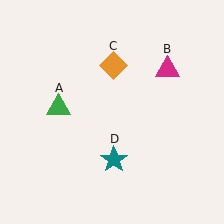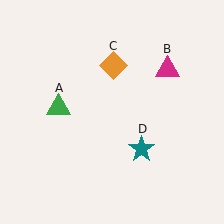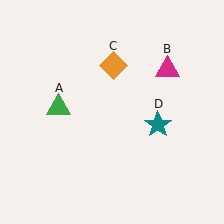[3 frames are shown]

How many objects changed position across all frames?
1 object changed position: teal star (object D).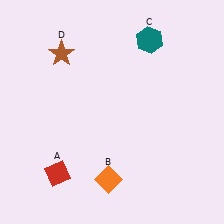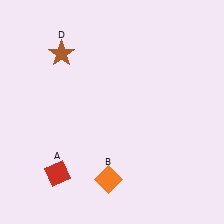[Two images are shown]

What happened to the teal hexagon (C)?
The teal hexagon (C) was removed in Image 2. It was in the top-right area of Image 1.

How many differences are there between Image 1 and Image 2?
There is 1 difference between the two images.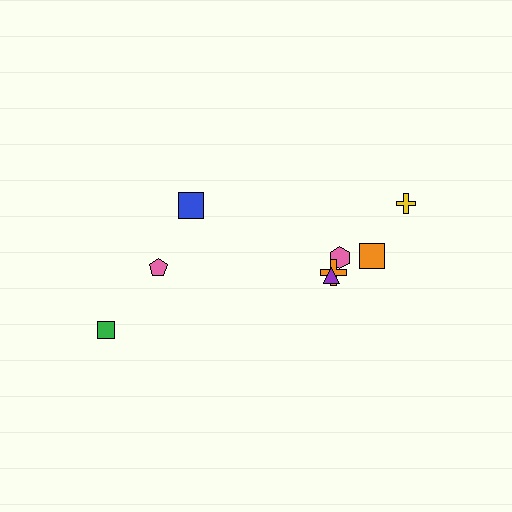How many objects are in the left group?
There are 3 objects.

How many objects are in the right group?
There are 5 objects.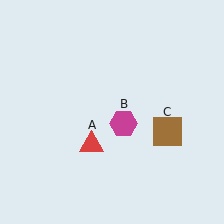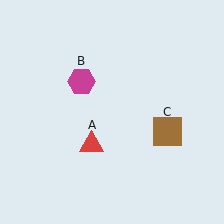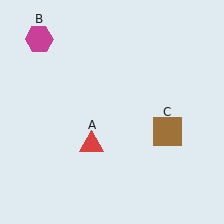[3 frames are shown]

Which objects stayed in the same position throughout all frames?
Red triangle (object A) and brown square (object C) remained stationary.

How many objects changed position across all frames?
1 object changed position: magenta hexagon (object B).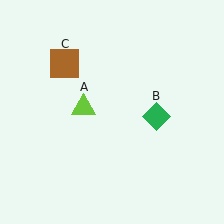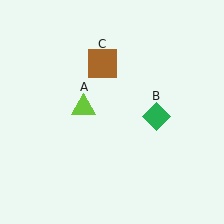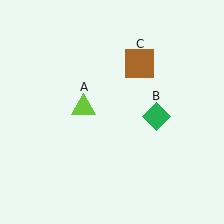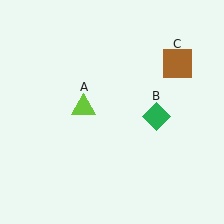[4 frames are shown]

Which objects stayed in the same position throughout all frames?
Lime triangle (object A) and green diamond (object B) remained stationary.